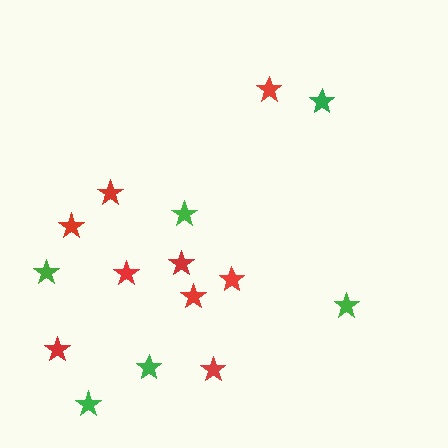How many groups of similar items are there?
There are 2 groups: one group of green stars (6) and one group of red stars (9).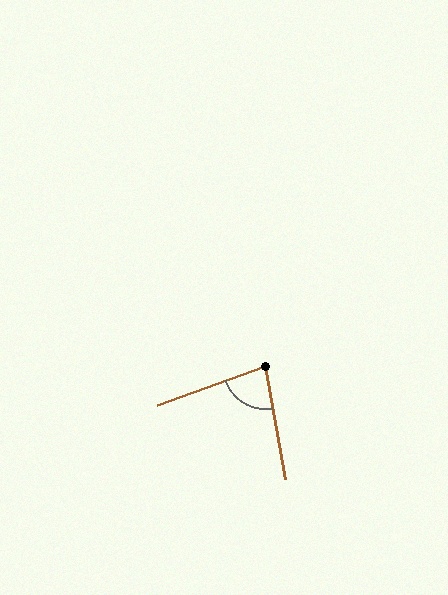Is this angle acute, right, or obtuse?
It is acute.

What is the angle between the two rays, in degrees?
Approximately 80 degrees.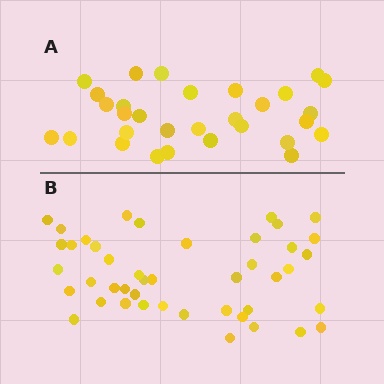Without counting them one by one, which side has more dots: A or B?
Region B (the bottom region) has more dots.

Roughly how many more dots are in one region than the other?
Region B has approximately 15 more dots than region A.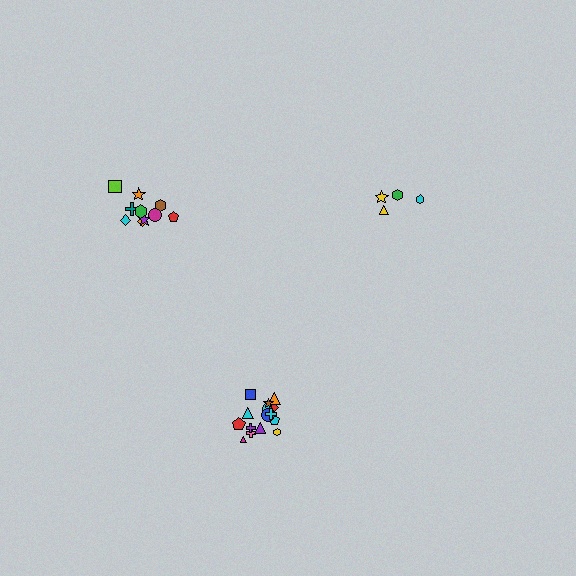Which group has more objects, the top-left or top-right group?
The top-left group.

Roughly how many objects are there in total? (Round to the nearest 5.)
Roughly 30 objects in total.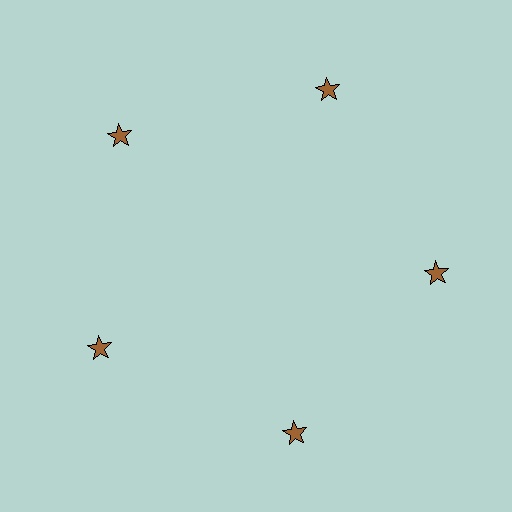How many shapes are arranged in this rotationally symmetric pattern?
There are 5 shapes, arranged in 5 groups of 1.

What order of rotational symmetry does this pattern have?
This pattern has 5-fold rotational symmetry.